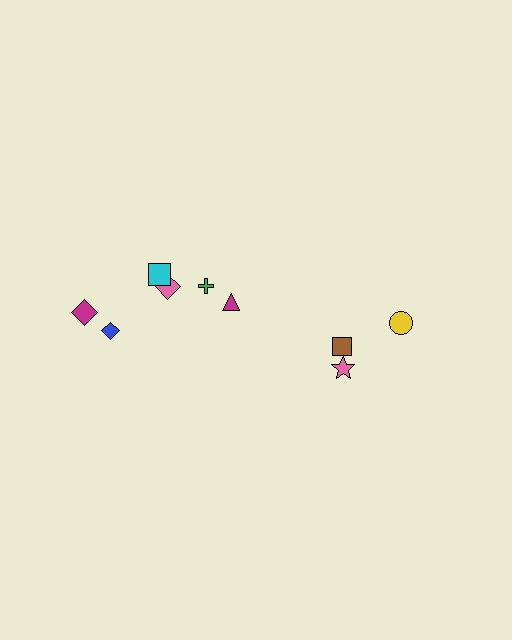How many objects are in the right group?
There are 3 objects.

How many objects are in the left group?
There are 6 objects.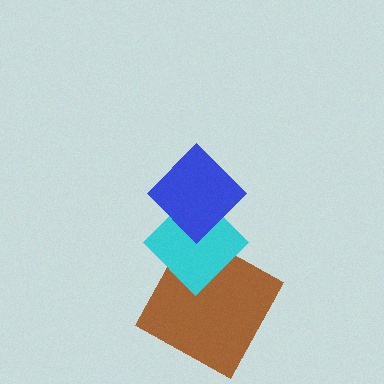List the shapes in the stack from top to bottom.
From top to bottom: the blue diamond, the cyan diamond, the brown square.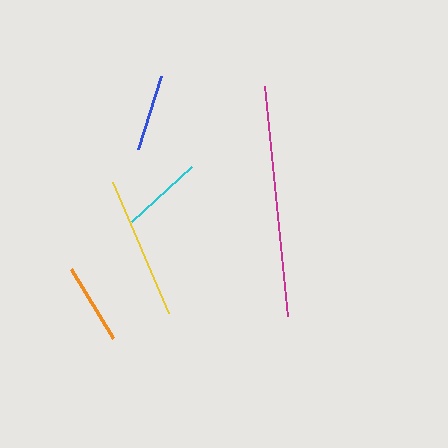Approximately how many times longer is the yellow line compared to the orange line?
The yellow line is approximately 1.8 times the length of the orange line.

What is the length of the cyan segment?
The cyan segment is approximately 82 pixels long.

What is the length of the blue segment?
The blue segment is approximately 77 pixels long.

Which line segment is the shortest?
The blue line is the shortest at approximately 77 pixels.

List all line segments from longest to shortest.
From longest to shortest: magenta, yellow, cyan, orange, blue.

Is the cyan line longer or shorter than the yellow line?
The yellow line is longer than the cyan line.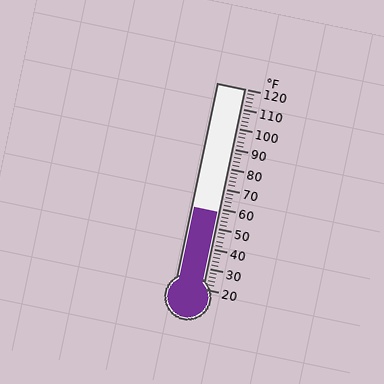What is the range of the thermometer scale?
The thermometer scale ranges from 20°F to 120°F.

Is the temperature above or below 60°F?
The temperature is below 60°F.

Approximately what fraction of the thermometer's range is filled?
The thermometer is filled to approximately 40% of its range.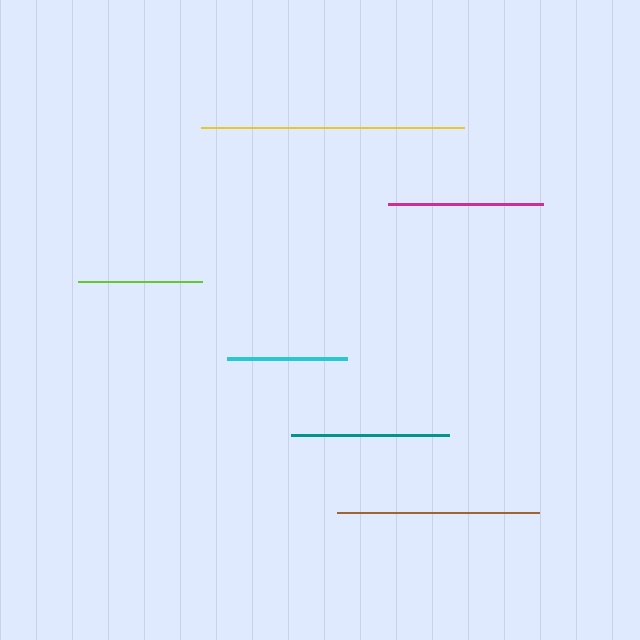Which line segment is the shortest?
The cyan line is the shortest at approximately 120 pixels.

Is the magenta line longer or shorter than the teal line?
The teal line is longer than the magenta line.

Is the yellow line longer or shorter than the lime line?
The yellow line is longer than the lime line.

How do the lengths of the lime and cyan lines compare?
The lime and cyan lines are approximately the same length.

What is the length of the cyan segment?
The cyan segment is approximately 120 pixels long.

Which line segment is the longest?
The yellow line is the longest at approximately 263 pixels.